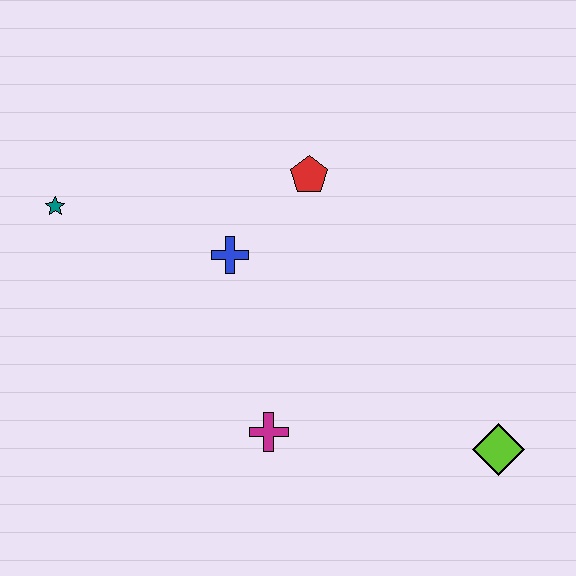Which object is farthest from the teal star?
The lime diamond is farthest from the teal star.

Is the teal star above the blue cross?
Yes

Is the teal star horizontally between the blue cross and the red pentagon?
No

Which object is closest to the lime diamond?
The magenta cross is closest to the lime diamond.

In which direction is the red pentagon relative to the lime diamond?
The red pentagon is above the lime diamond.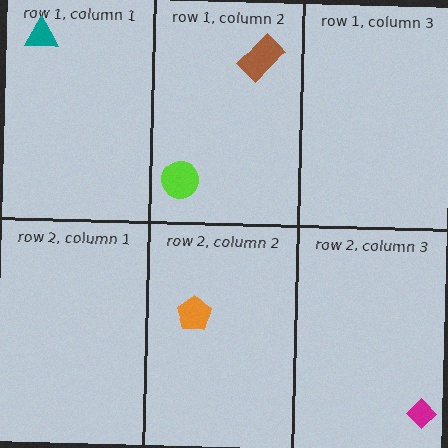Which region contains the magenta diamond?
The row 2, column 3 region.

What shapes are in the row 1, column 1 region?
The teal triangle.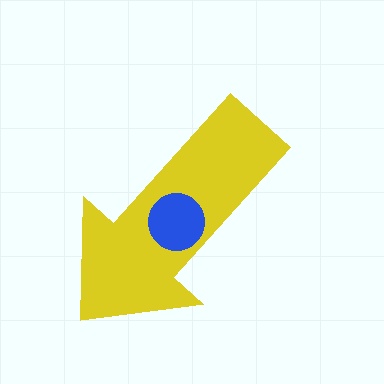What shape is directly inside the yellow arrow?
The blue circle.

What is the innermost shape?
The blue circle.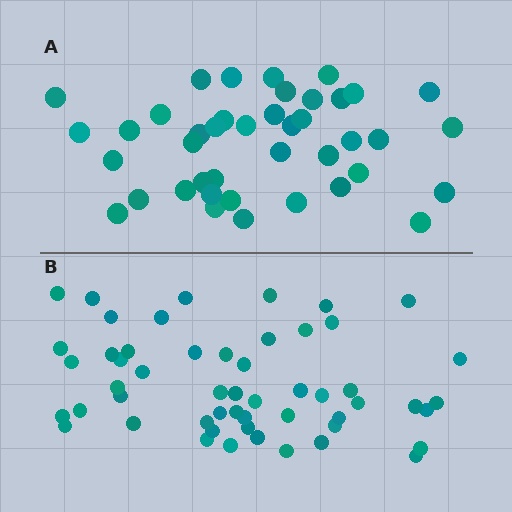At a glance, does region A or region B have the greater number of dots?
Region B (the bottom region) has more dots.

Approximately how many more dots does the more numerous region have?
Region B has roughly 12 or so more dots than region A.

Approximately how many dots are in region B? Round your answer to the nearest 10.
About 50 dots. (The exact count is 53, which rounds to 50.)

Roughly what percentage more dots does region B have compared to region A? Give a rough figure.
About 30% more.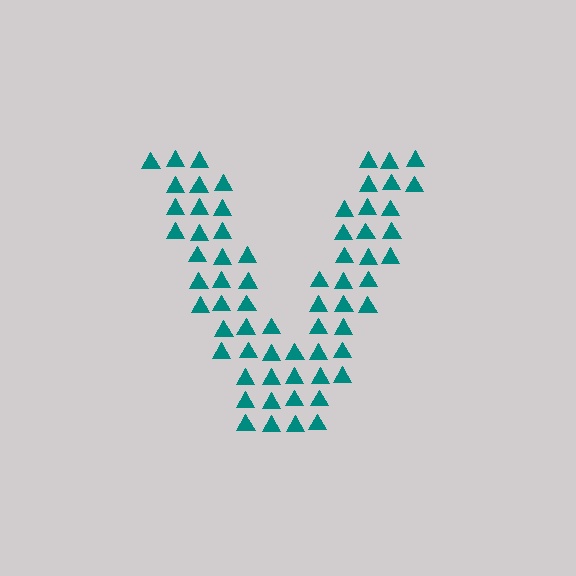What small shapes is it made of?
It is made of small triangles.